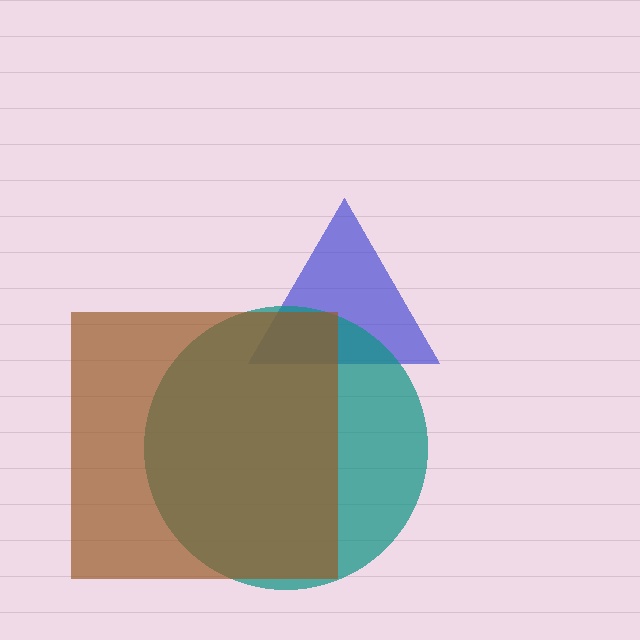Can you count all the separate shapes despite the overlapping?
Yes, there are 3 separate shapes.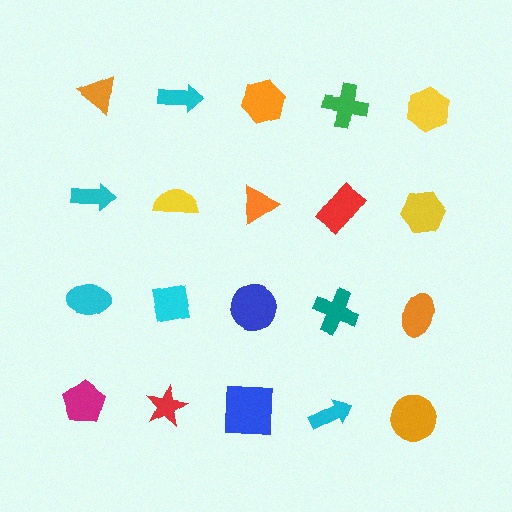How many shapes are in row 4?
5 shapes.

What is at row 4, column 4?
A cyan arrow.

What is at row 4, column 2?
A red star.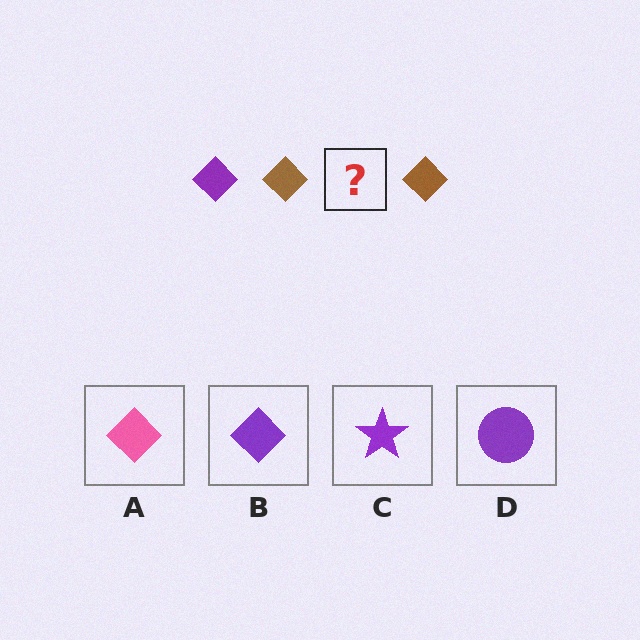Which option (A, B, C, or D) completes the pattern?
B.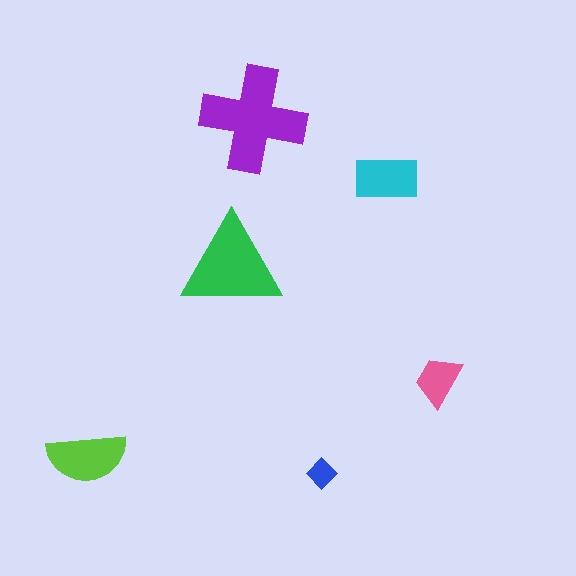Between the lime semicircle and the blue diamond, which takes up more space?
The lime semicircle.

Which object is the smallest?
The blue diamond.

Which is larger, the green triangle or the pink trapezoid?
The green triangle.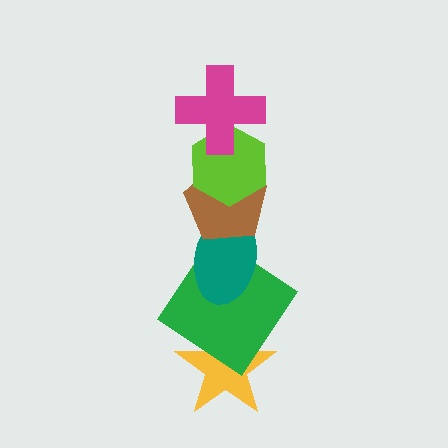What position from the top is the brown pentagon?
The brown pentagon is 3rd from the top.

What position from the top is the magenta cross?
The magenta cross is 1st from the top.